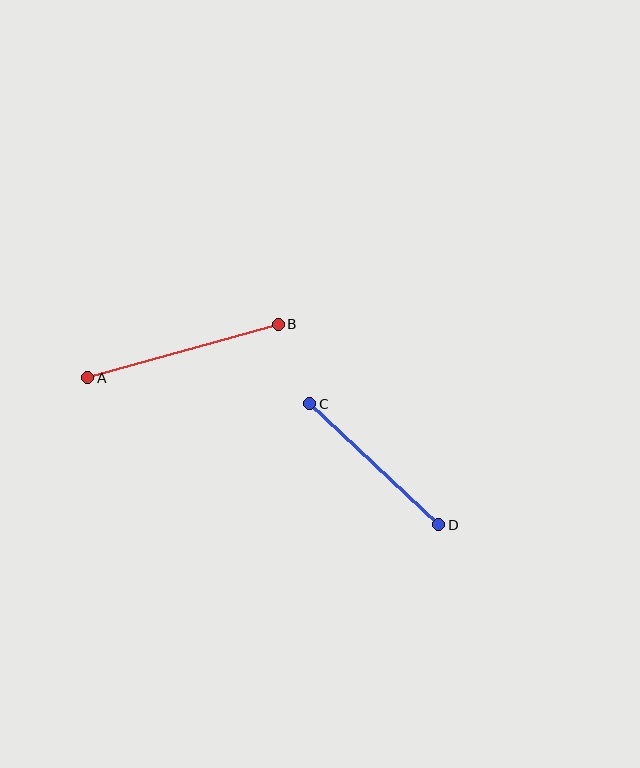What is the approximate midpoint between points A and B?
The midpoint is at approximately (183, 351) pixels.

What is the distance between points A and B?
The distance is approximately 198 pixels.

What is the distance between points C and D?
The distance is approximately 177 pixels.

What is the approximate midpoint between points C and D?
The midpoint is at approximately (374, 464) pixels.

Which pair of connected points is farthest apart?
Points A and B are farthest apart.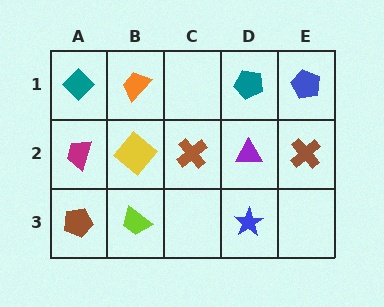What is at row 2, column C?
A brown cross.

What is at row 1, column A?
A teal diamond.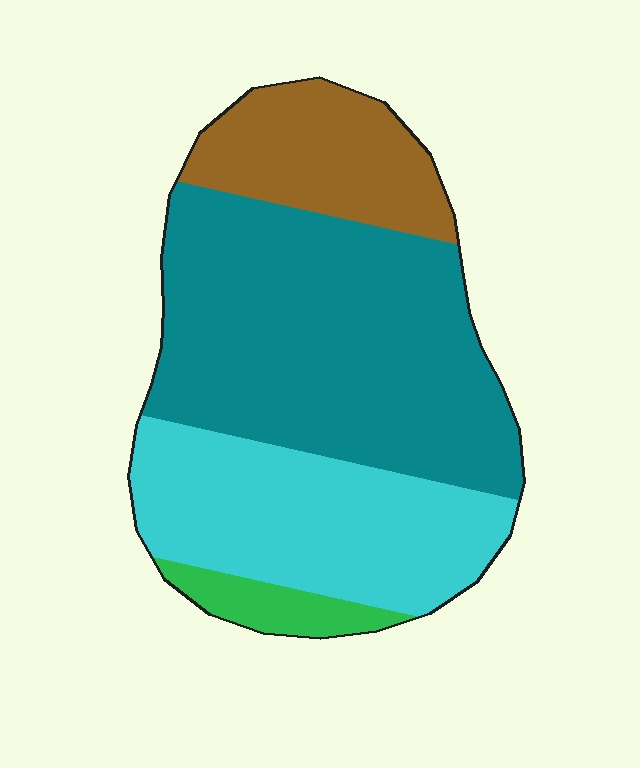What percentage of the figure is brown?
Brown covers 17% of the figure.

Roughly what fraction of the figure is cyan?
Cyan covers around 30% of the figure.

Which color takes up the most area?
Teal, at roughly 50%.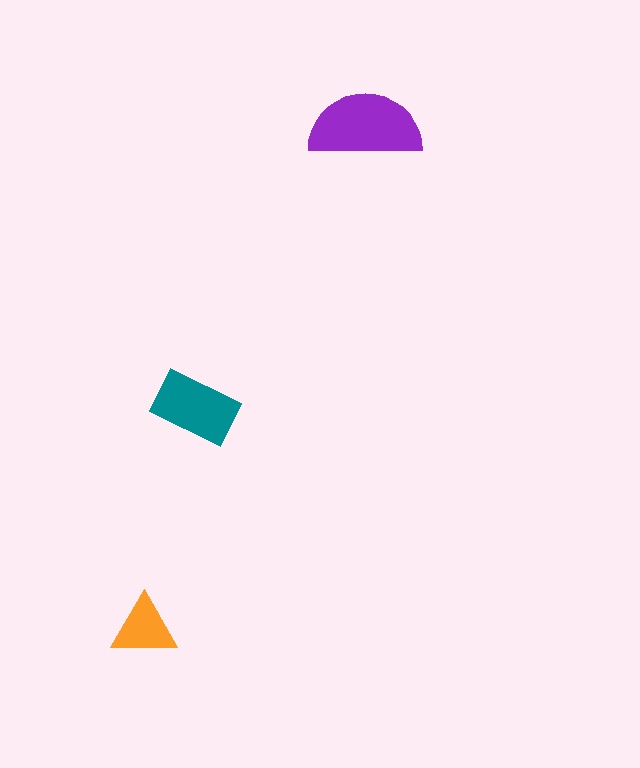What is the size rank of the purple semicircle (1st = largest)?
1st.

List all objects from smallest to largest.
The orange triangle, the teal rectangle, the purple semicircle.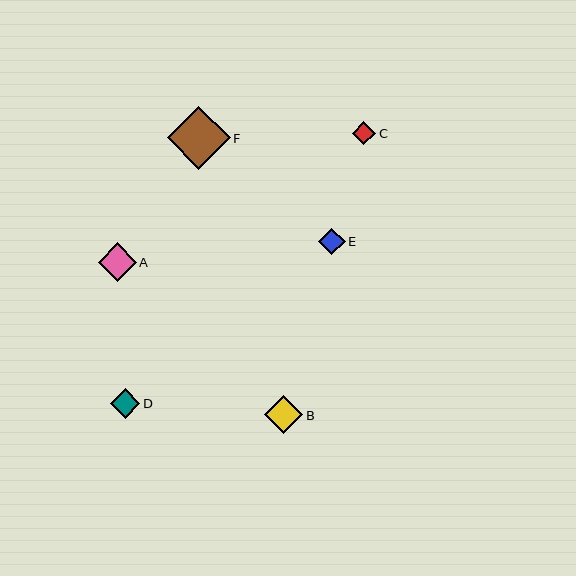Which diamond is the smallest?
Diamond C is the smallest with a size of approximately 23 pixels.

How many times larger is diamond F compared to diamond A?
Diamond F is approximately 1.7 times the size of diamond A.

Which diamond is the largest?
Diamond F is the largest with a size of approximately 63 pixels.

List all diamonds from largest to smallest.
From largest to smallest: F, B, A, D, E, C.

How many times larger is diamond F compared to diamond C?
Diamond F is approximately 2.7 times the size of diamond C.